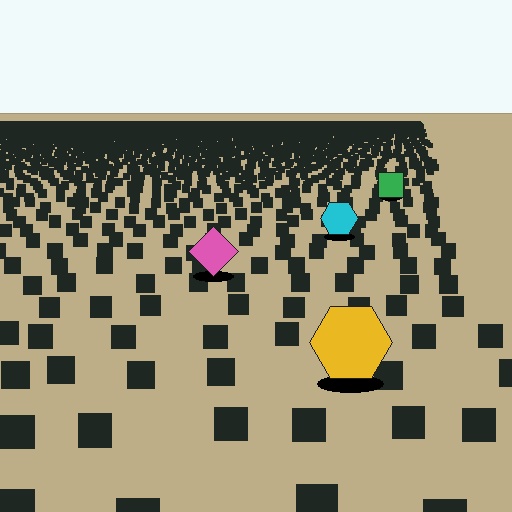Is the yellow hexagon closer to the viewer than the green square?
Yes. The yellow hexagon is closer — you can tell from the texture gradient: the ground texture is coarser near it.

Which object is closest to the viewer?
The yellow hexagon is closest. The texture marks near it are larger and more spread out.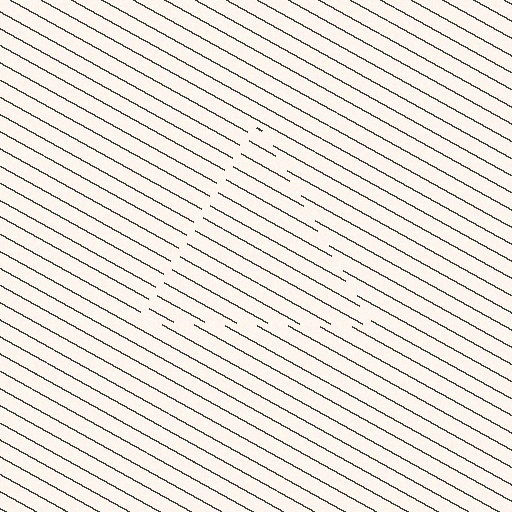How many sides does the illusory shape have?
3 sides — the line-ends trace a triangle.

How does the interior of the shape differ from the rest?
The interior of the shape contains the same grating, shifted by half a period — the contour is defined by the phase discontinuity where line-ends from the inner and outer gratings abut.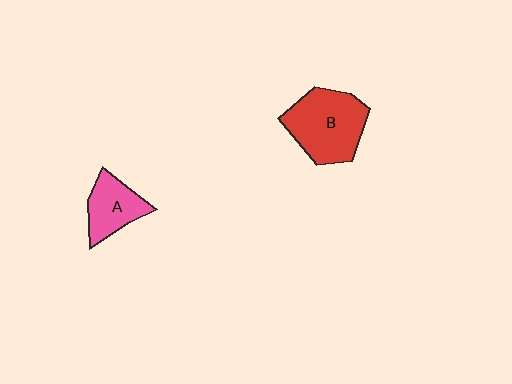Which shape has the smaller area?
Shape A (pink).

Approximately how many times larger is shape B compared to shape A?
Approximately 1.7 times.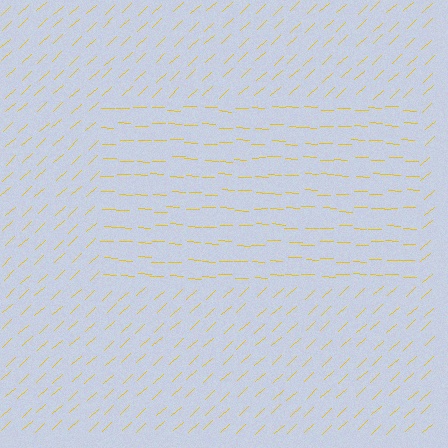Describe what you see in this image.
The image is filled with small yellow line segments. A rectangle region in the image has lines oriented differently from the surrounding lines, creating a visible texture boundary.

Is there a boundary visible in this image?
Yes, there is a texture boundary formed by a change in line orientation.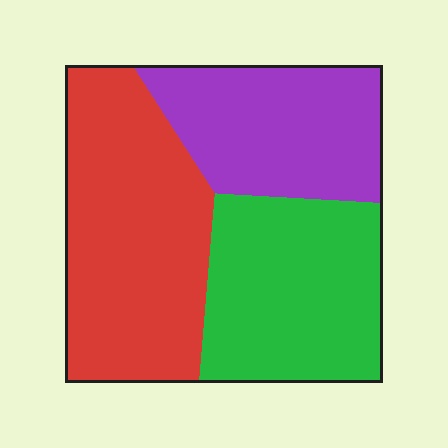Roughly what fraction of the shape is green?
Green takes up between a sixth and a third of the shape.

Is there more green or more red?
Red.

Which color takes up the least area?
Purple, at roughly 25%.